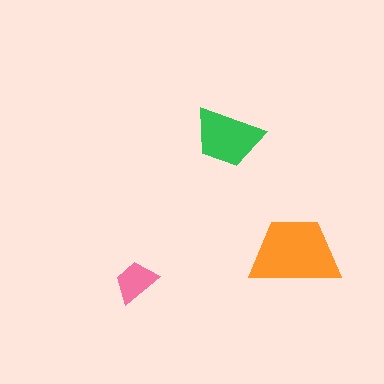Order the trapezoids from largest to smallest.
the orange one, the green one, the pink one.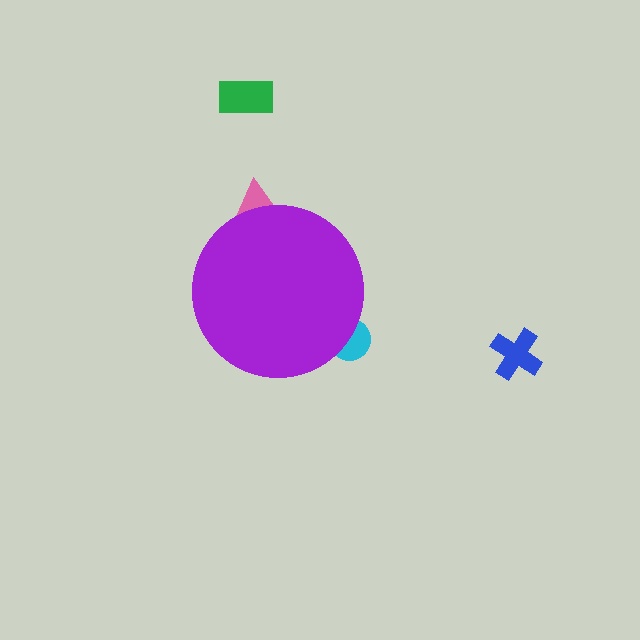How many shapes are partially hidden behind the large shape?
2 shapes are partially hidden.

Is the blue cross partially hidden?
No, the blue cross is fully visible.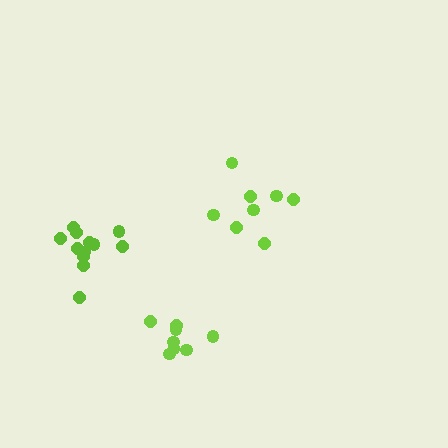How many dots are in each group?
Group 1: 8 dots, Group 2: 12 dots, Group 3: 8 dots (28 total).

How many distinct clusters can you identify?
There are 3 distinct clusters.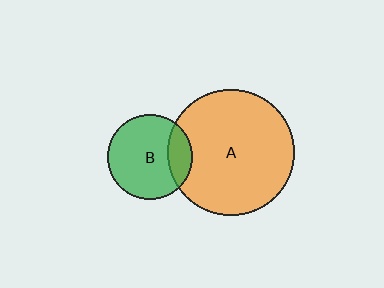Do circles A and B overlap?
Yes.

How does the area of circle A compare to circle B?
Approximately 2.2 times.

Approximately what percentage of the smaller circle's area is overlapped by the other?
Approximately 20%.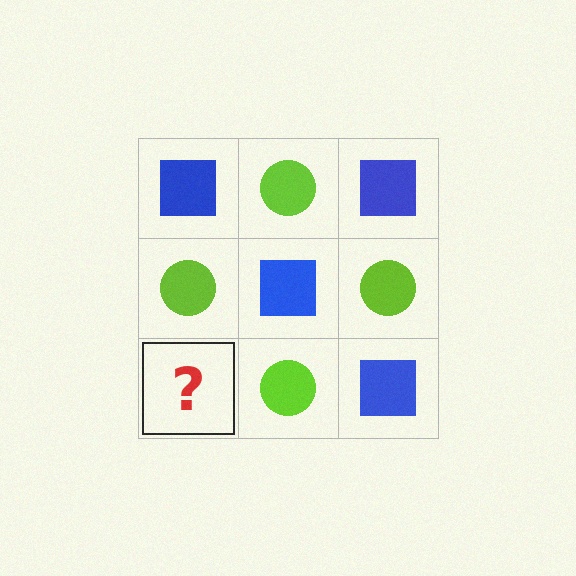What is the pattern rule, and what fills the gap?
The rule is that it alternates blue square and lime circle in a checkerboard pattern. The gap should be filled with a blue square.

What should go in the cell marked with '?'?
The missing cell should contain a blue square.